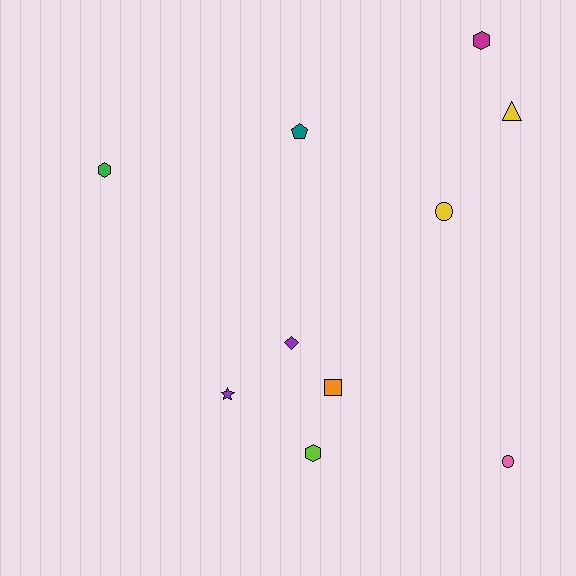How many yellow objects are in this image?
There are 2 yellow objects.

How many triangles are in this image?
There is 1 triangle.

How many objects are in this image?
There are 10 objects.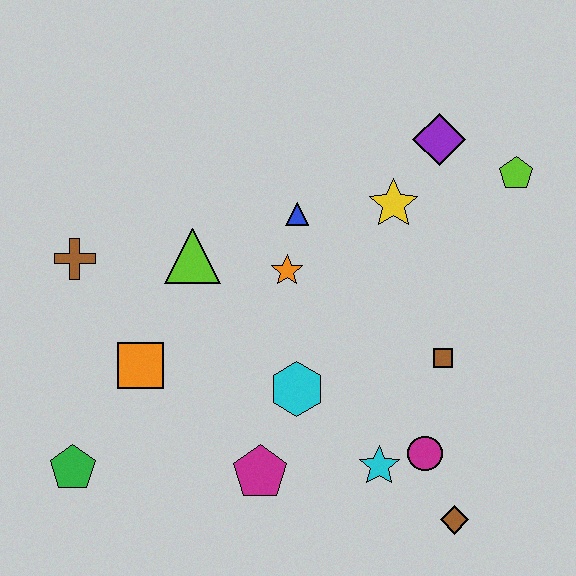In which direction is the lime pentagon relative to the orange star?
The lime pentagon is to the right of the orange star.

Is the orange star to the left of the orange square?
No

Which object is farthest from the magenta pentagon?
The lime pentagon is farthest from the magenta pentagon.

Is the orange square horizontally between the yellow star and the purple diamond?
No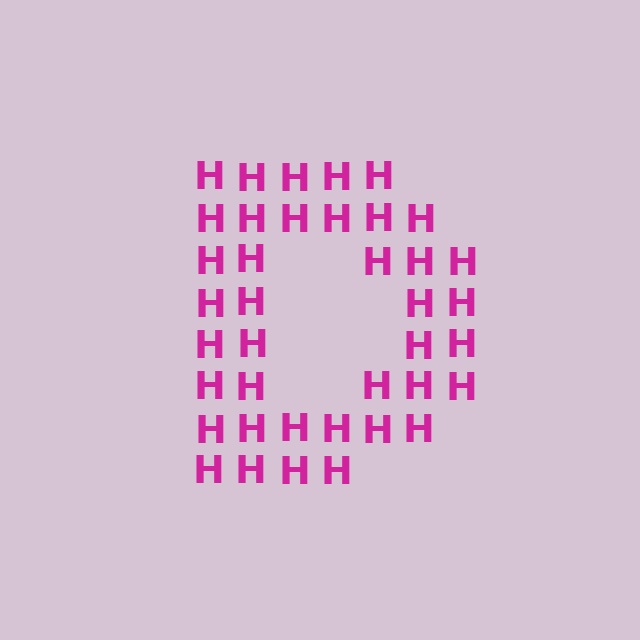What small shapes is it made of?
It is made of small letter H's.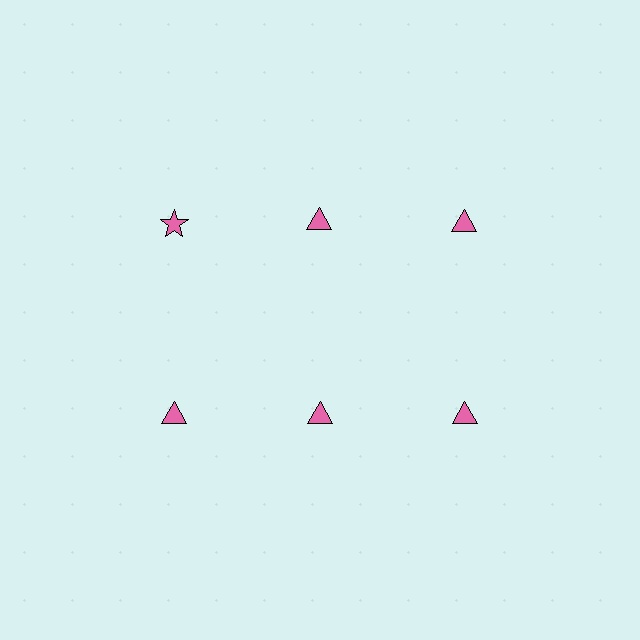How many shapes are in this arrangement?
There are 6 shapes arranged in a grid pattern.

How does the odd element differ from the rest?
It has a different shape: star instead of triangle.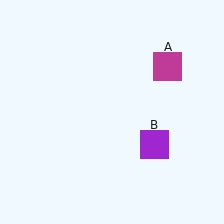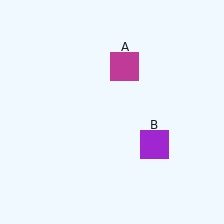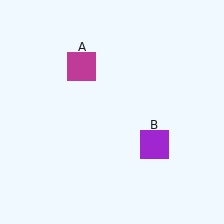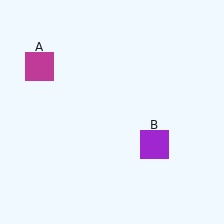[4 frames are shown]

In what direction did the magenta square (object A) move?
The magenta square (object A) moved left.